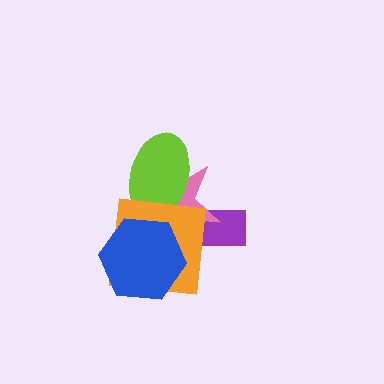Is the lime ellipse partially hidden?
Yes, it is partially covered by another shape.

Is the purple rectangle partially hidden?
Yes, it is partially covered by another shape.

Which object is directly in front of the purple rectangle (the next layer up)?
The pink star is directly in front of the purple rectangle.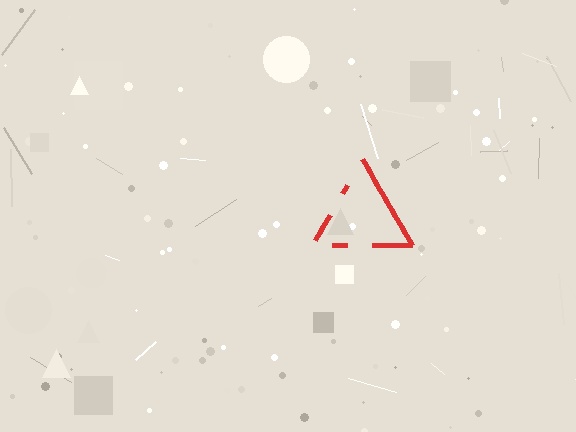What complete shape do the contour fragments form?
The contour fragments form a triangle.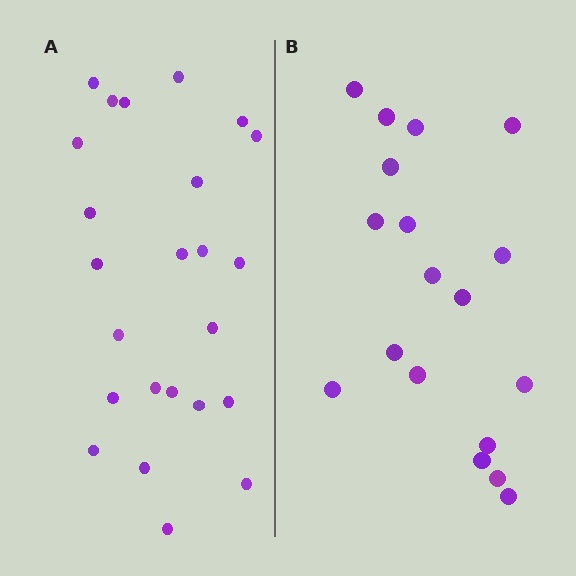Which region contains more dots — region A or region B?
Region A (the left region) has more dots.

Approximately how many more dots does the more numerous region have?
Region A has about 6 more dots than region B.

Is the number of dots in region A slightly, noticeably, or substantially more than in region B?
Region A has noticeably more, but not dramatically so. The ratio is roughly 1.3 to 1.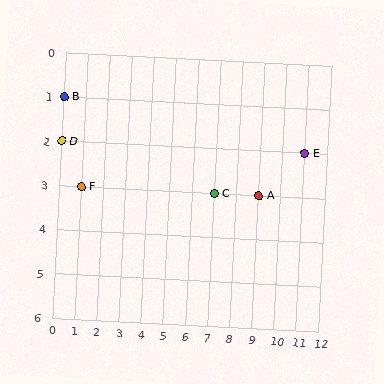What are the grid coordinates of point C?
Point C is at grid coordinates (7, 3).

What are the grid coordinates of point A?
Point A is at grid coordinates (9, 3).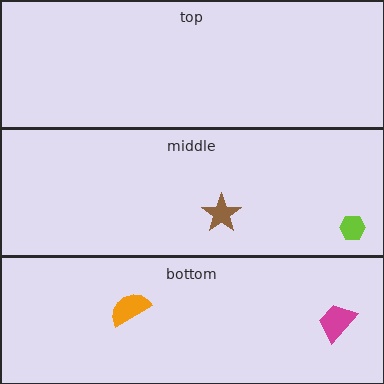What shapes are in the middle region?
The lime hexagon, the brown star.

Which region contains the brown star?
The middle region.